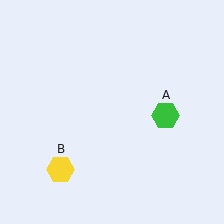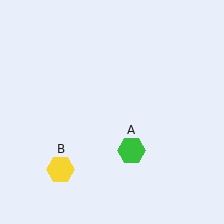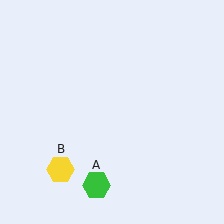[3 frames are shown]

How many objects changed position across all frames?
1 object changed position: green hexagon (object A).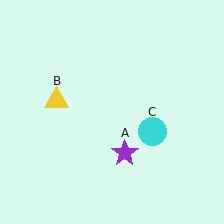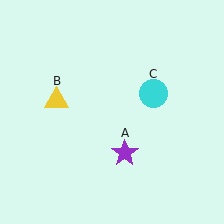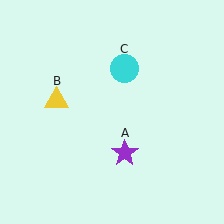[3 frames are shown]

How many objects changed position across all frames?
1 object changed position: cyan circle (object C).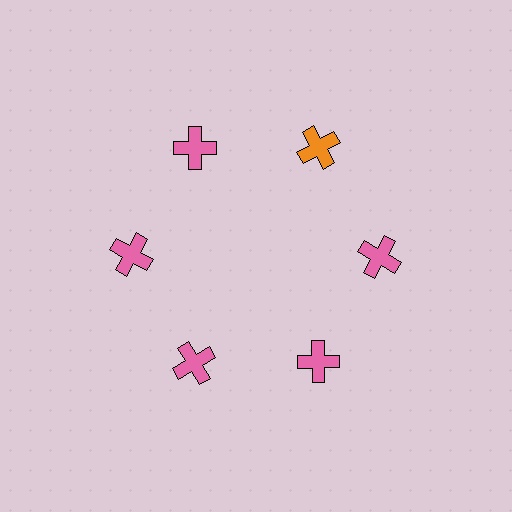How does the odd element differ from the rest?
It has a different color: orange instead of pink.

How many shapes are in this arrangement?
There are 6 shapes arranged in a ring pattern.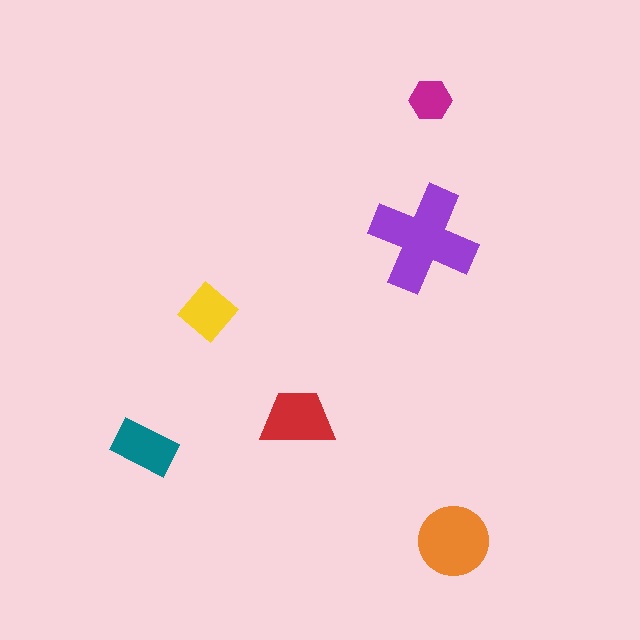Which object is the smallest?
The magenta hexagon.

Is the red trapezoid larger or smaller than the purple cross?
Smaller.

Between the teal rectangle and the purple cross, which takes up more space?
The purple cross.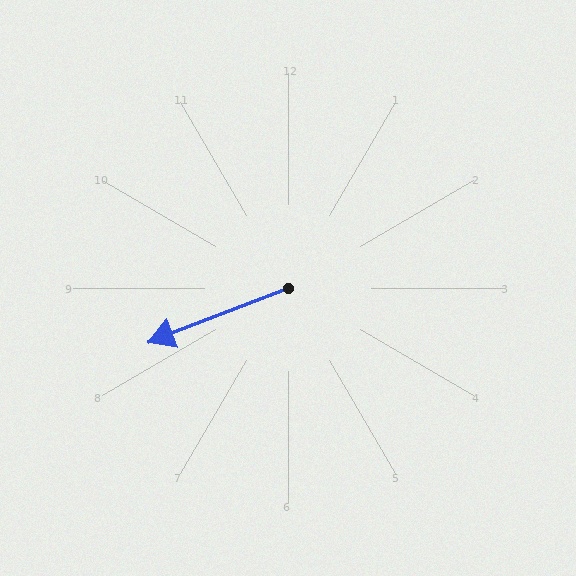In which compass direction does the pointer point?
West.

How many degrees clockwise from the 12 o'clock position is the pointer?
Approximately 249 degrees.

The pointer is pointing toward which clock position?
Roughly 8 o'clock.